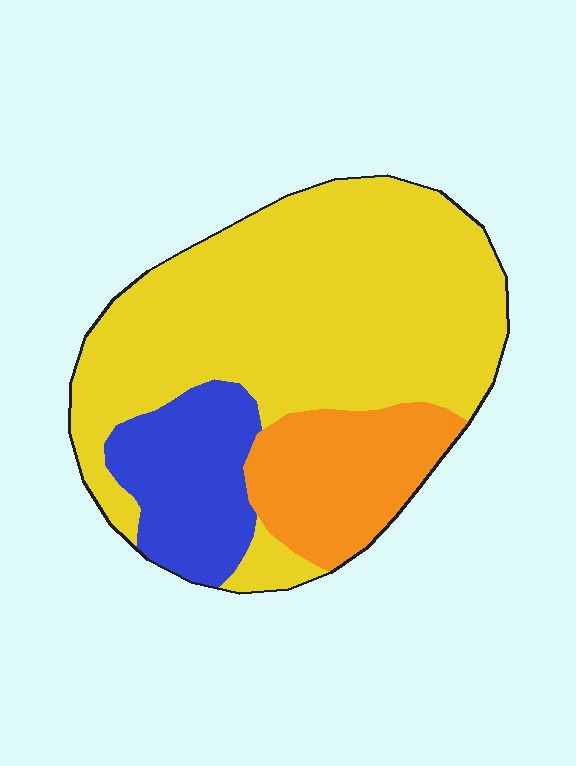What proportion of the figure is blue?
Blue takes up about one sixth (1/6) of the figure.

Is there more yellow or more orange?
Yellow.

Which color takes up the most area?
Yellow, at roughly 65%.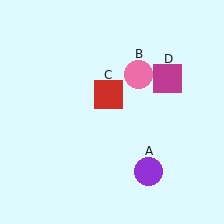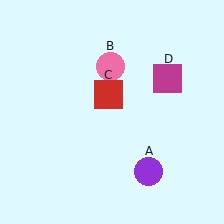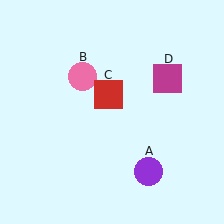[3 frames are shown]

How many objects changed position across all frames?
1 object changed position: pink circle (object B).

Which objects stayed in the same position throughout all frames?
Purple circle (object A) and red square (object C) and magenta square (object D) remained stationary.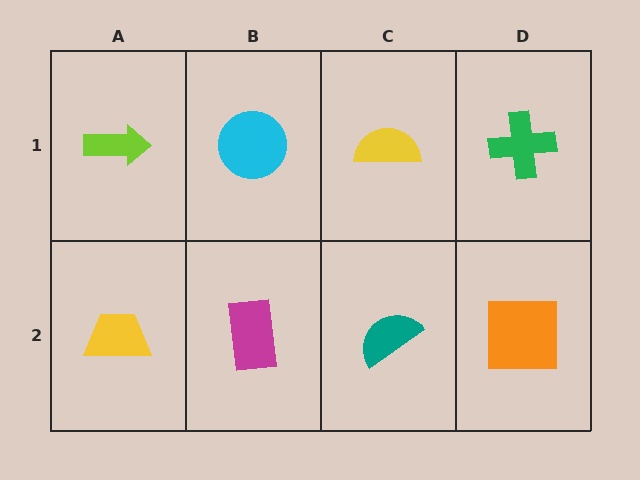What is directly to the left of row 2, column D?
A teal semicircle.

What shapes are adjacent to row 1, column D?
An orange square (row 2, column D), a yellow semicircle (row 1, column C).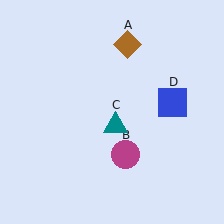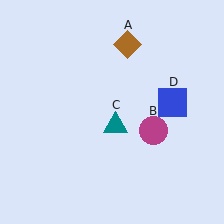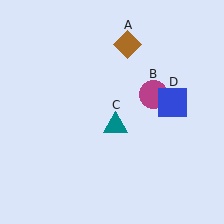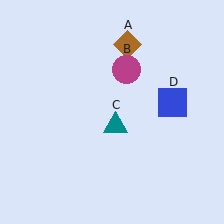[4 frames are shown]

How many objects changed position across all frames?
1 object changed position: magenta circle (object B).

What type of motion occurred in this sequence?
The magenta circle (object B) rotated counterclockwise around the center of the scene.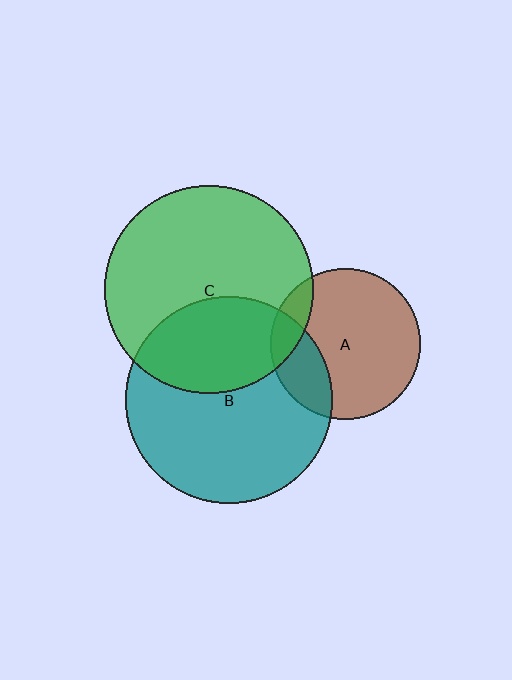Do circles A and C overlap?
Yes.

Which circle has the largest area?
Circle C (green).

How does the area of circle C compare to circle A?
Approximately 1.9 times.